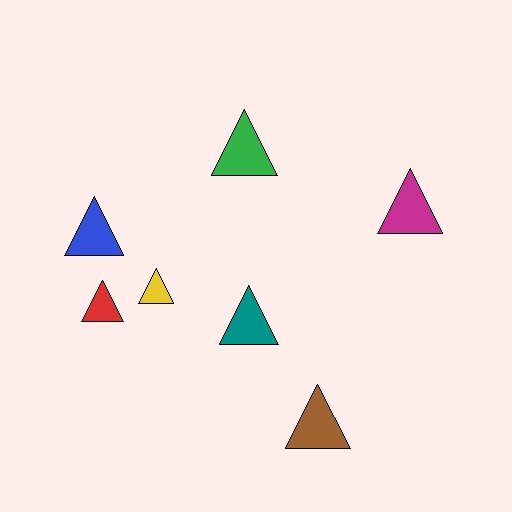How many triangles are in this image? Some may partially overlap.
There are 7 triangles.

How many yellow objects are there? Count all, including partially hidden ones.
There is 1 yellow object.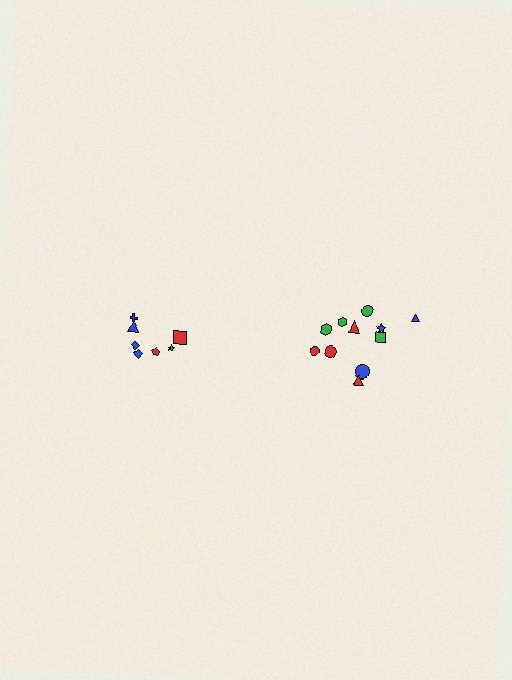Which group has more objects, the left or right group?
The right group.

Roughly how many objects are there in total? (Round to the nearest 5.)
Roughly 20 objects in total.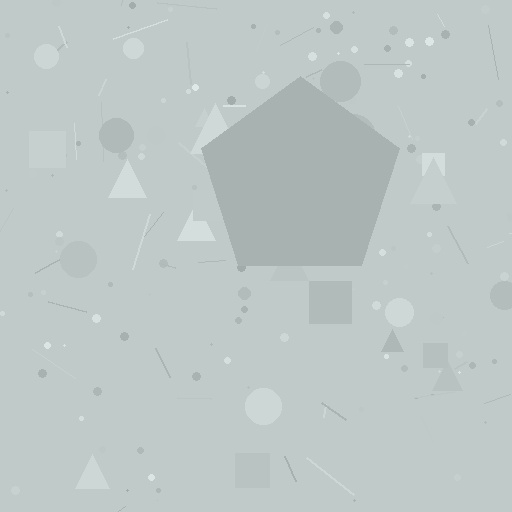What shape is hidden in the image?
A pentagon is hidden in the image.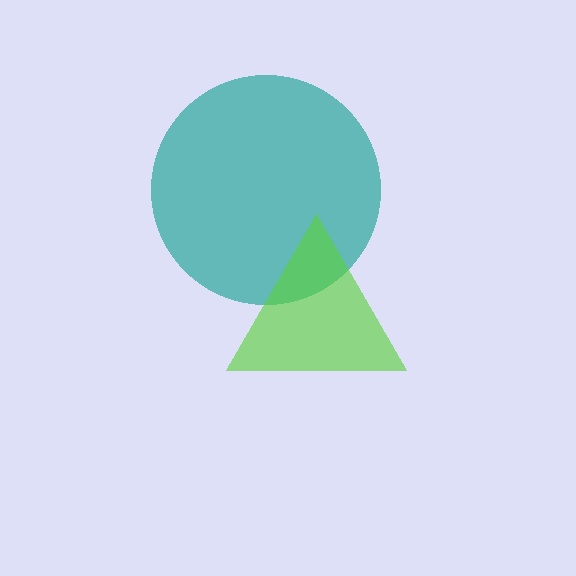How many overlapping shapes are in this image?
There are 2 overlapping shapes in the image.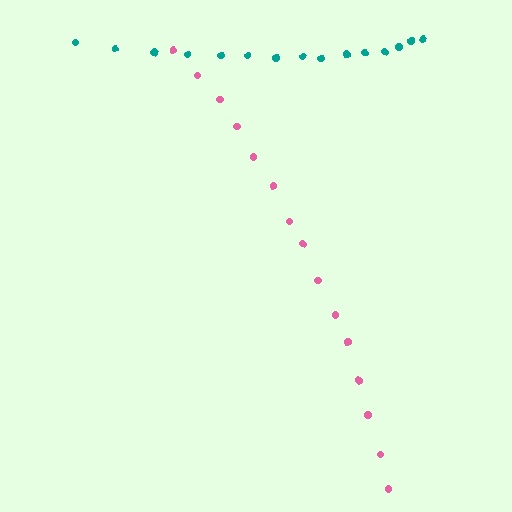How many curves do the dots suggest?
There are 2 distinct paths.